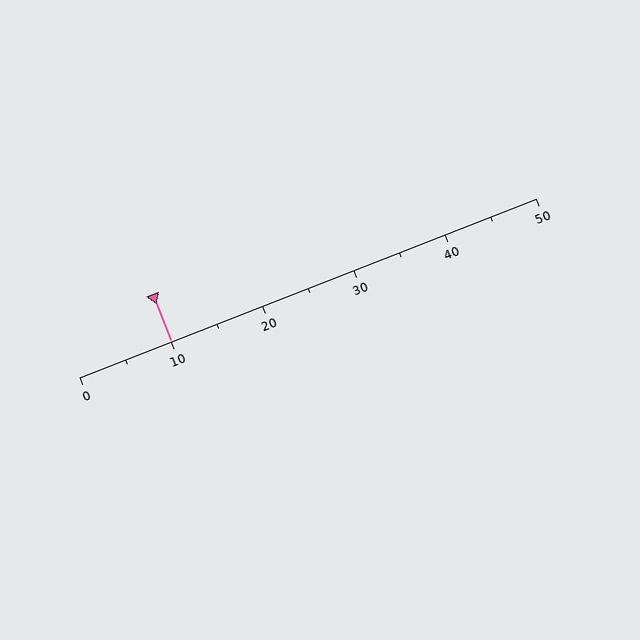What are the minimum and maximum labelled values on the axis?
The axis runs from 0 to 50.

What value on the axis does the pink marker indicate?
The marker indicates approximately 10.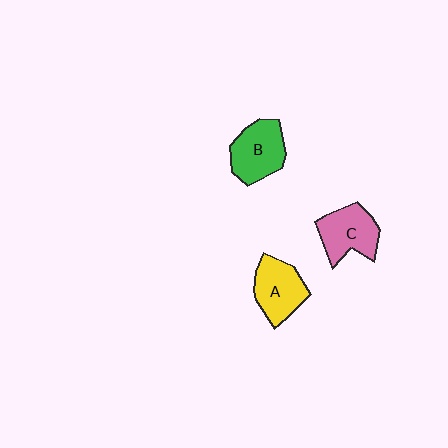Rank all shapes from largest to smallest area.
From largest to smallest: B (green), C (pink), A (yellow).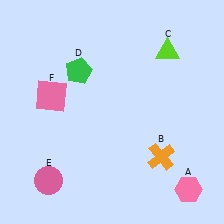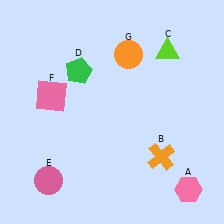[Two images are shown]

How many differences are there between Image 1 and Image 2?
There is 1 difference between the two images.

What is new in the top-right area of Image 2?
An orange circle (G) was added in the top-right area of Image 2.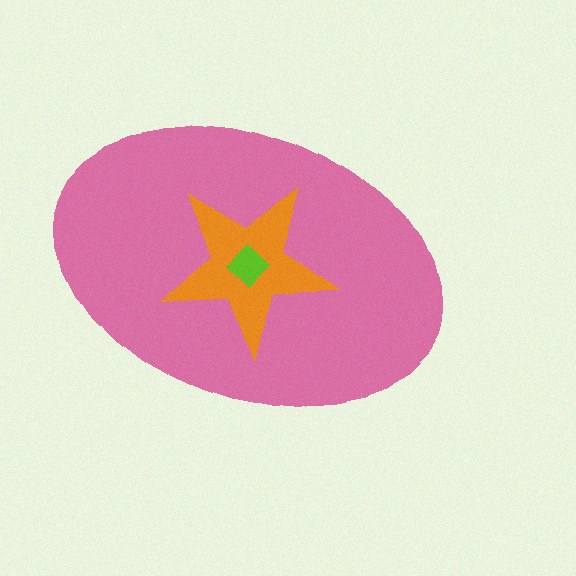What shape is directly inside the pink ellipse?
The orange star.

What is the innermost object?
The lime diamond.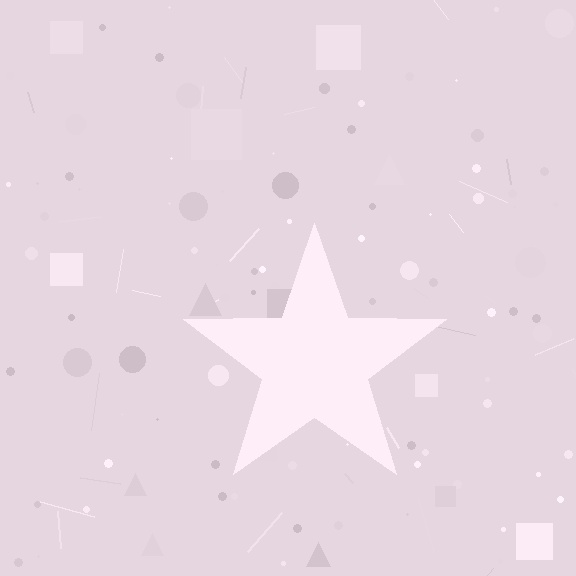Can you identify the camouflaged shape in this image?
The camouflaged shape is a star.